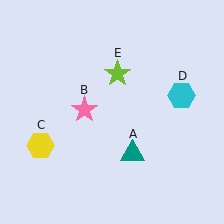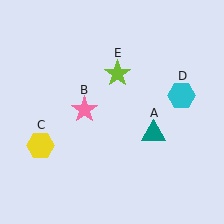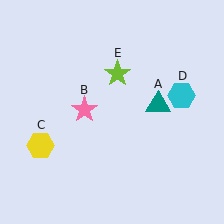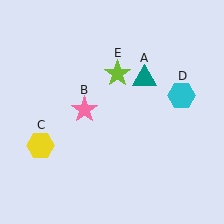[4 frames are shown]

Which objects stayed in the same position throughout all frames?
Pink star (object B) and yellow hexagon (object C) and cyan hexagon (object D) and lime star (object E) remained stationary.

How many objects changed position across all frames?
1 object changed position: teal triangle (object A).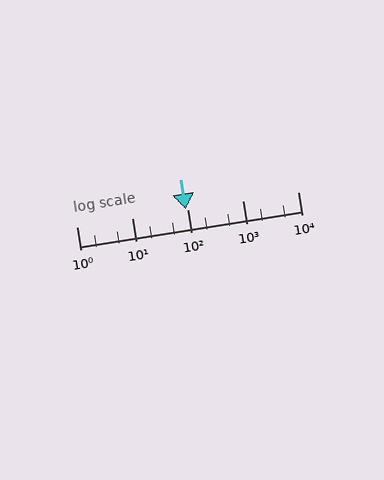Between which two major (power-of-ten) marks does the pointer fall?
The pointer is between 10 and 100.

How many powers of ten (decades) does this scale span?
The scale spans 4 decades, from 1 to 10000.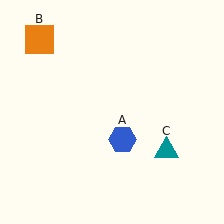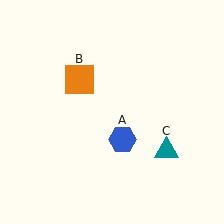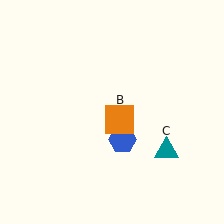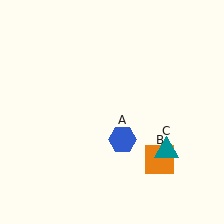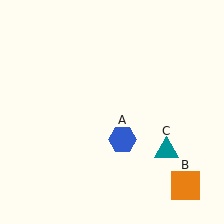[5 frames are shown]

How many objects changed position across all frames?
1 object changed position: orange square (object B).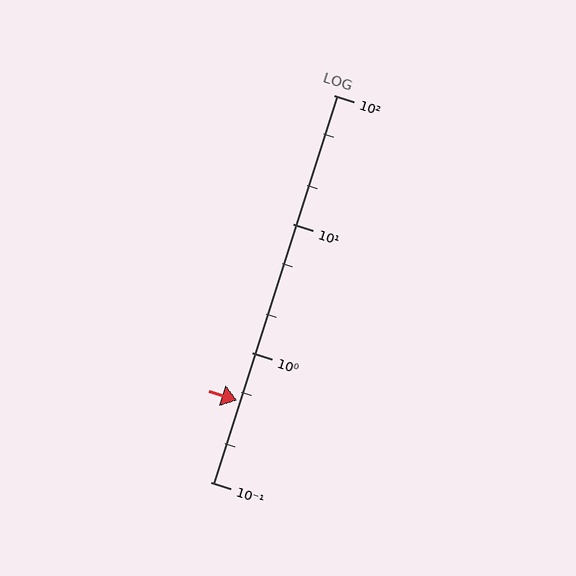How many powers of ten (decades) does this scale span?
The scale spans 3 decades, from 0.1 to 100.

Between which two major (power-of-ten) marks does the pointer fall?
The pointer is between 0.1 and 1.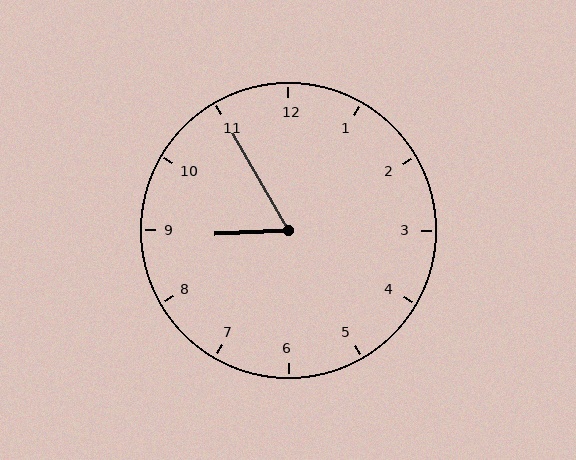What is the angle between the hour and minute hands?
Approximately 62 degrees.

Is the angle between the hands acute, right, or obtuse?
It is acute.